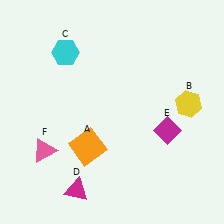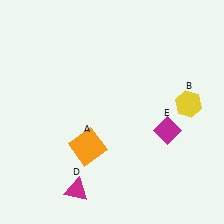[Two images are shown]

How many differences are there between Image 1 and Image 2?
There are 2 differences between the two images.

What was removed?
The cyan hexagon (C), the pink triangle (F) were removed in Image 2.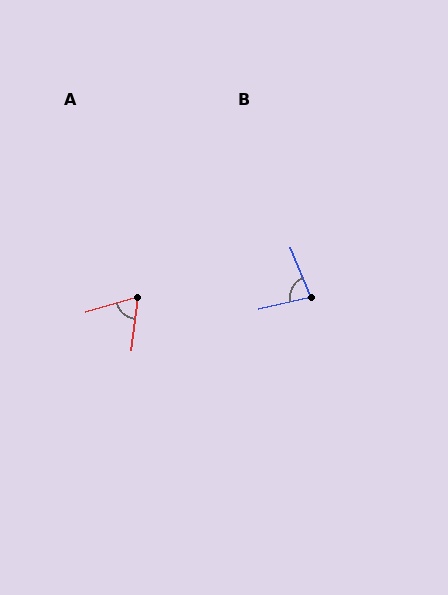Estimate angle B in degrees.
Approximately 80 degrees.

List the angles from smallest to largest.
A (67°), B (80°).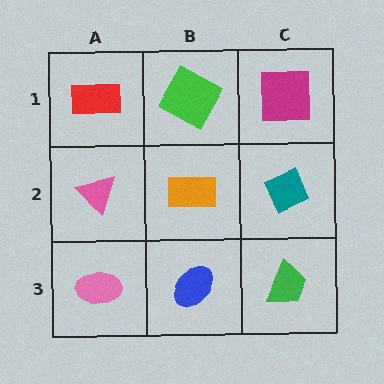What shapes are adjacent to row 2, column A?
A red rectangle (row 1, column A), a pink ellipse (row 3, column A), an orange rectangle (row 2, column B).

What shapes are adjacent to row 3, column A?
A pink triangle (row 2, column A), a blue ellipse (row 3, column B).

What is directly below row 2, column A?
A pink ellipse.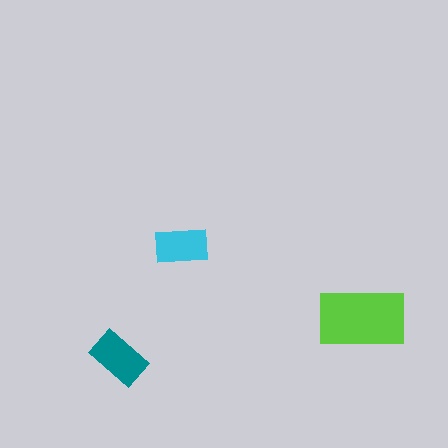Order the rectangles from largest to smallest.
the lime one, the teal one, the cyan one.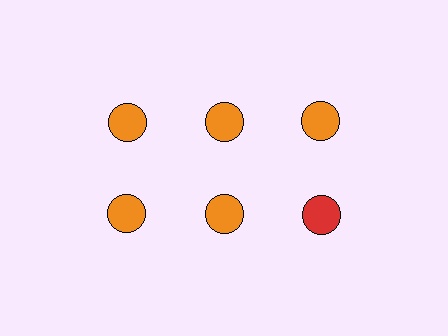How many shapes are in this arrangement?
There are 6 shapes arranged in a grid pattern.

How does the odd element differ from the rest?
It has a different color: red instead of orange.